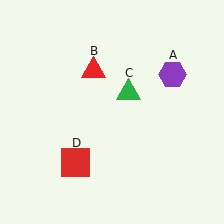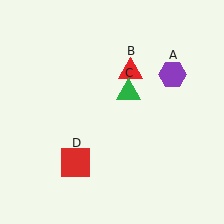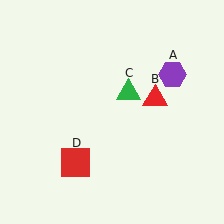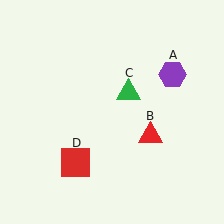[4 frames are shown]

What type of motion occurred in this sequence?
The red triangle (object B) rotated clockwise around the center of the scene.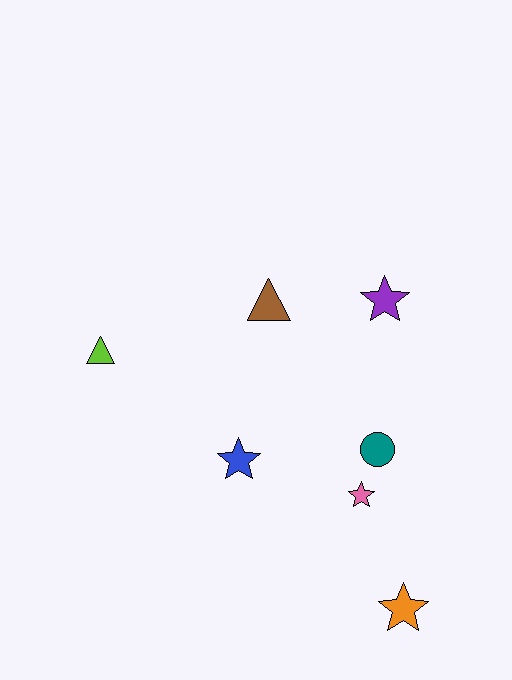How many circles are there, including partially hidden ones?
There is 1 circle.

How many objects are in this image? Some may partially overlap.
There are 7 objects.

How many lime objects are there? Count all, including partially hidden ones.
There is 1 lime object.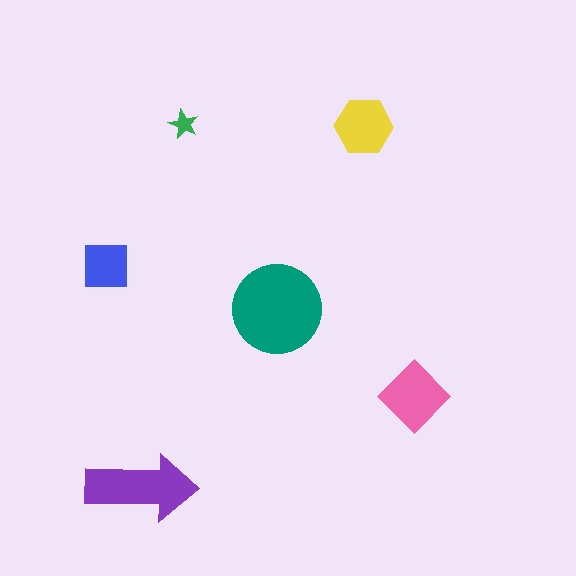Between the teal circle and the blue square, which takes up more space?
The teal circle.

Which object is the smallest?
The green star.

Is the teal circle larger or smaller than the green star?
Larger.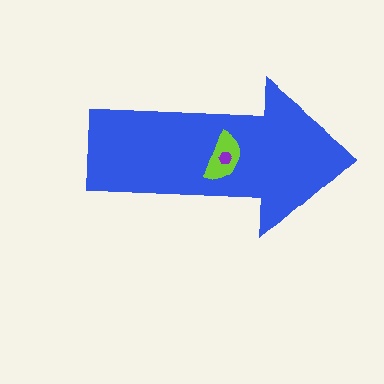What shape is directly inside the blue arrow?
The lime semicircle.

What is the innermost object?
The purple hexagon.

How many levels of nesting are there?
3.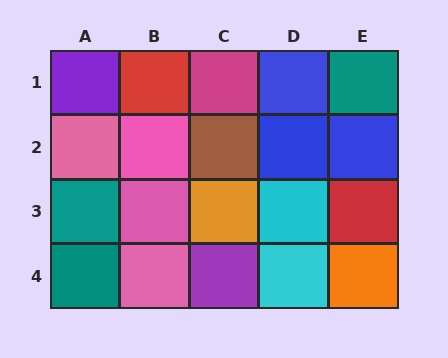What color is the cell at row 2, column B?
Pink.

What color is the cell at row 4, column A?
Teal.